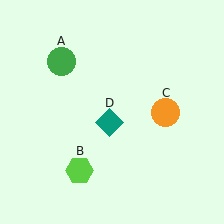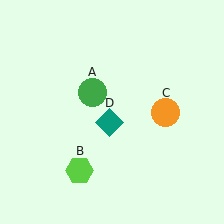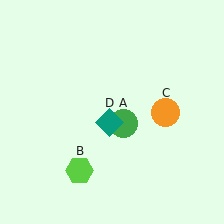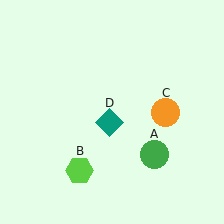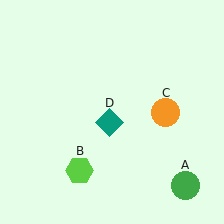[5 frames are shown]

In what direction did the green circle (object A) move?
The green circle (object A) moved down and to the right.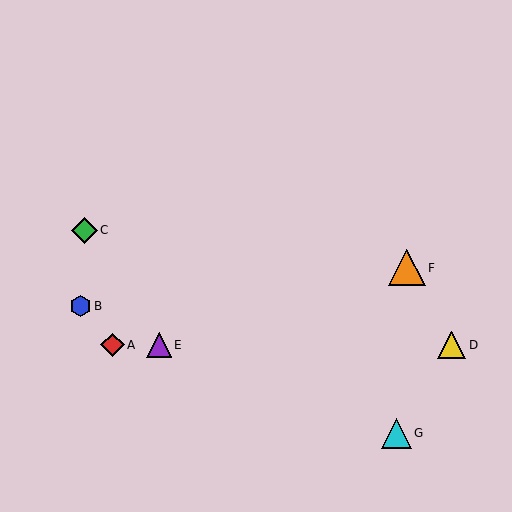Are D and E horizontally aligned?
Yes, both are at y≈345.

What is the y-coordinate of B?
Object B is at y≈306.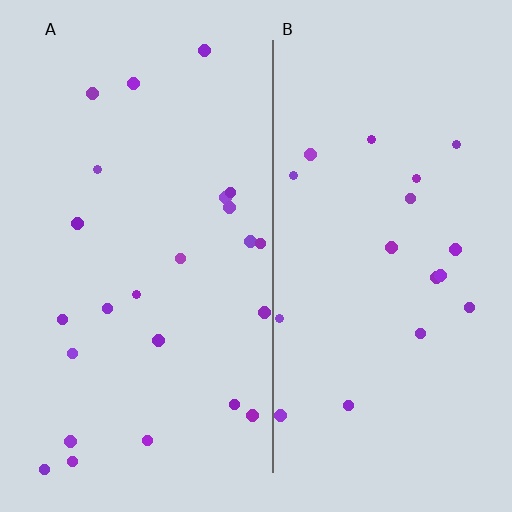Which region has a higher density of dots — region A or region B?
A (the left).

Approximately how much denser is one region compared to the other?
Approximately 1.3× — region A over region B.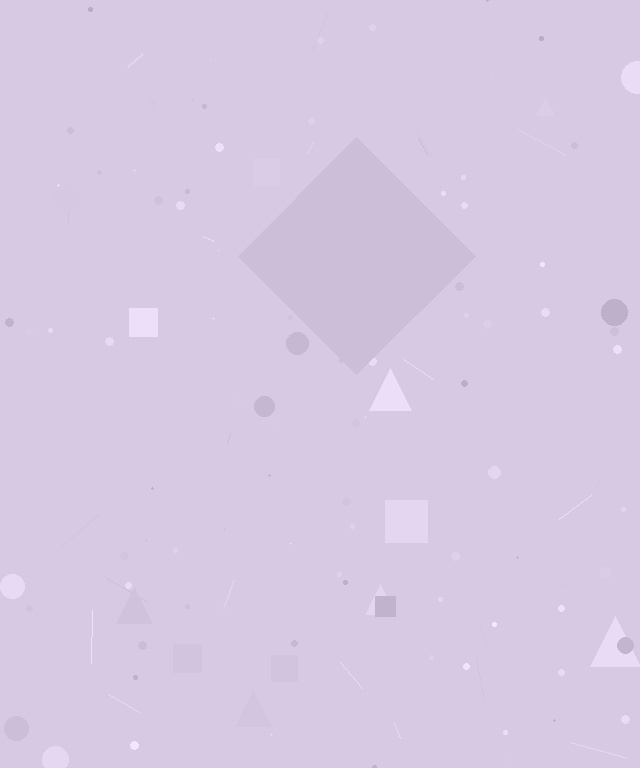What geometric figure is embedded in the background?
A diamond is embedded in the background.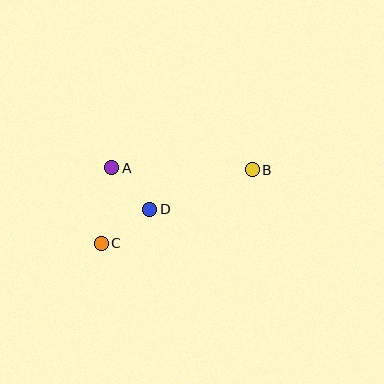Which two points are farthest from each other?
Points B and C are farthest from each other.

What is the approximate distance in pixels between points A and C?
The distance between A and C is approximately 77 pixels.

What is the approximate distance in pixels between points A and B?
The distance between A and B is approximately 140 pixels.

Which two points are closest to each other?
Points A and D are closest to each other.